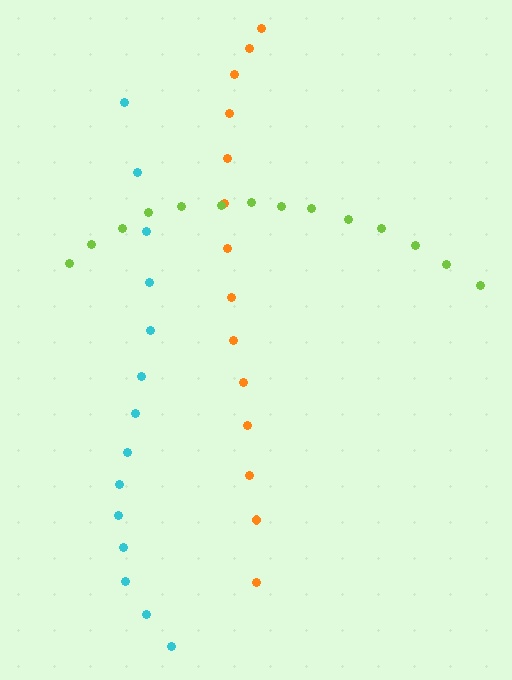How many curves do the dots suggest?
There are 3 distinct paths.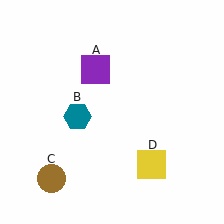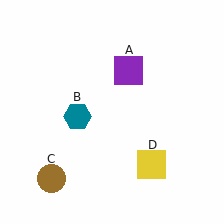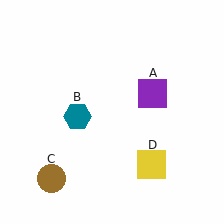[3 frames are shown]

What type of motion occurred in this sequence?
The purple square (object A) rotated clockwise around the center of the scene.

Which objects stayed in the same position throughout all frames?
Teal hexagon (object B) and brown circle (object C) and yellow square (object D) remained stationary.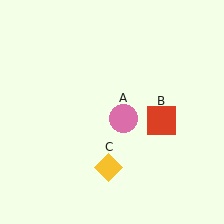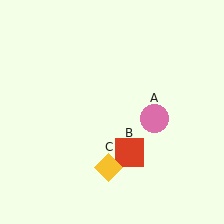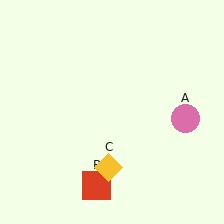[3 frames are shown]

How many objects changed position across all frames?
2 objects changed position: pink circle (object A), red square (object B).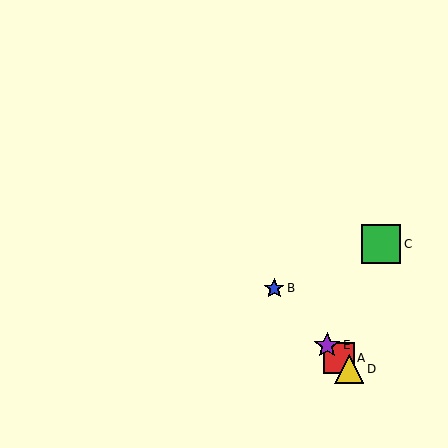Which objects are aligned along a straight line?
Objects A, B, D, E are aligned along a straight line.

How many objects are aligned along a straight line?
4 objects (A, B, D, E) are aligned along a straight line.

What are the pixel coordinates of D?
Object D is at (349, 369).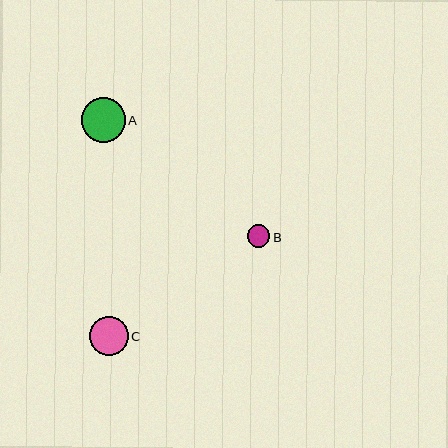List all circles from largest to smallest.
From largest to smallest: A, C, B.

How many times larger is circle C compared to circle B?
Circle C is approximately 1.7 times the size of circle B.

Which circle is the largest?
Circle A is the largest with a size of approximately 44 pixels.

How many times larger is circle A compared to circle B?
Circle A is approximately 1.9 times the size of circle B.